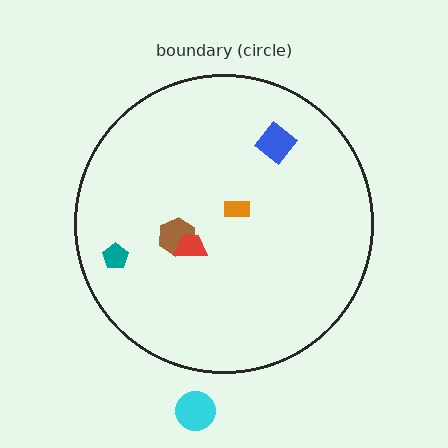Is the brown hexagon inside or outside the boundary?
Inside.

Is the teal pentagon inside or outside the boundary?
Inside.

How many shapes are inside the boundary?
5 inside, 1 outside.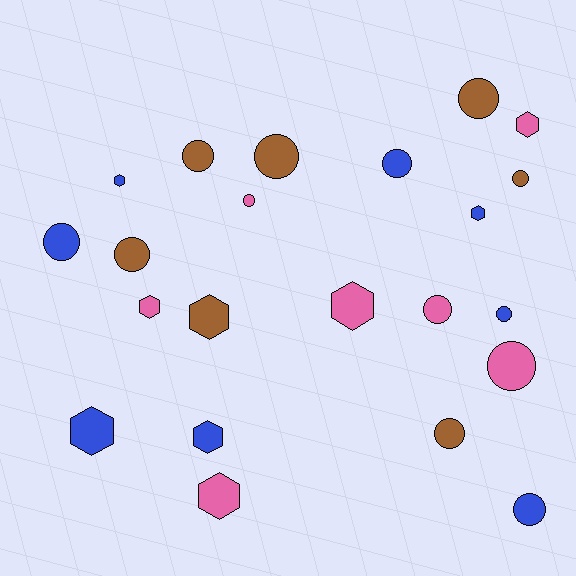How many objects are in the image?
There are 22 objects.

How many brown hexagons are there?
There is 1 brown hexagon.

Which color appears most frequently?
Blue, with 8 objects.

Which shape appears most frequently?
Circle, with 13 objects.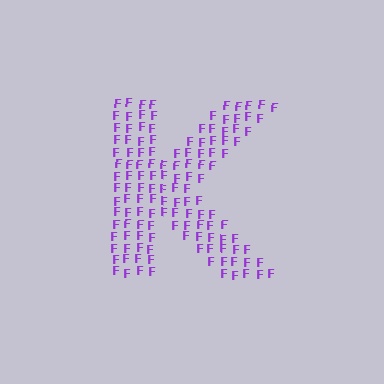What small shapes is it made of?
It is made of small letter F's.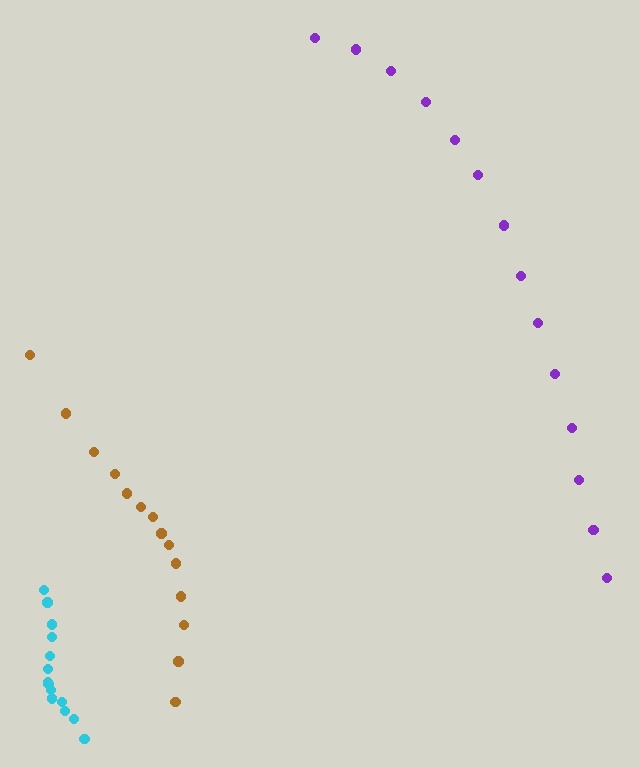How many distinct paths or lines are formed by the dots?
There are 3 distinct paths.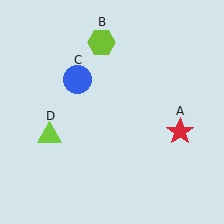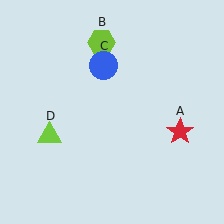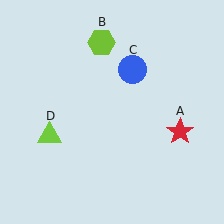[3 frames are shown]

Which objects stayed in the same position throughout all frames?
Red star (object A) and lime hexagon (object B) and lime triangle (object D) remained stationary.